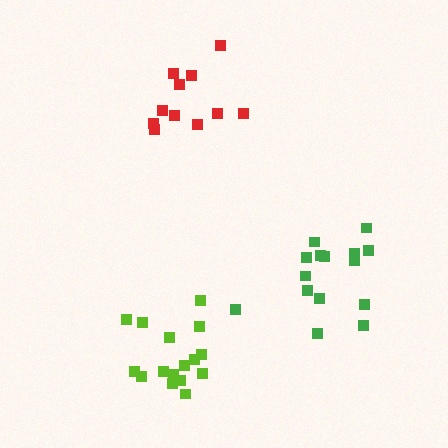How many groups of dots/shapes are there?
There are 3 groups.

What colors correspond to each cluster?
The clusters are colored: red, green, lime.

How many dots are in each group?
Group 1: 11 dots, Group 2: 15 dots, Group 3: 16 dots (42 total).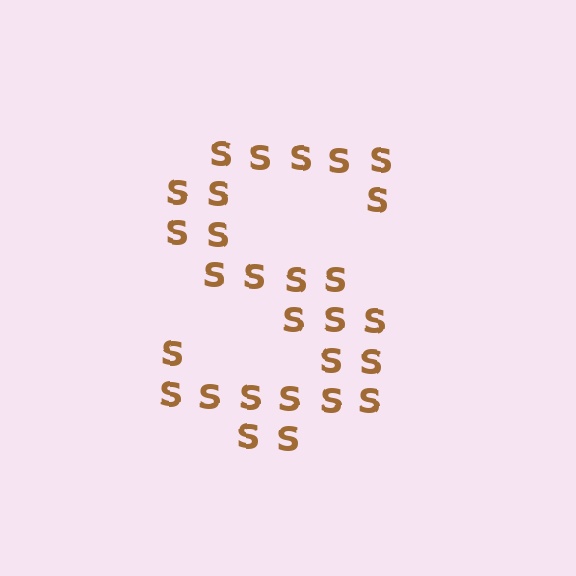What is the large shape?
The large shape is the letter S.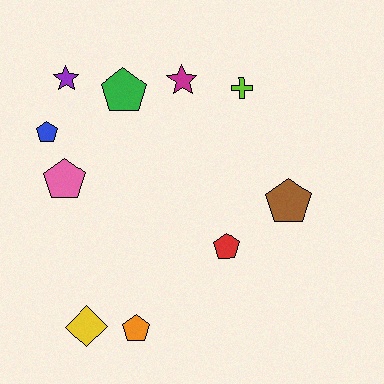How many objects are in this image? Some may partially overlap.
There are 10 objects.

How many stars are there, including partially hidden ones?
There are 2 stars.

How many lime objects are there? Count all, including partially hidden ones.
There is 1 lime object.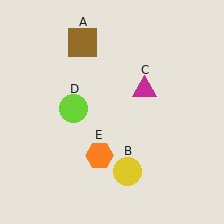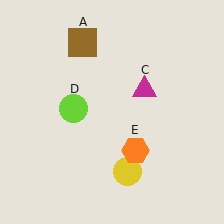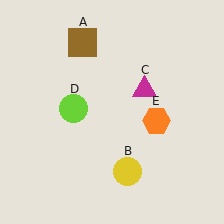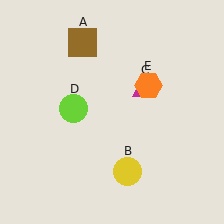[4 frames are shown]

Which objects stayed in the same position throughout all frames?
Brown square (object A) and yellow circle (object B) and magenta triangle (object C) and lime circle (object D) remained stationary.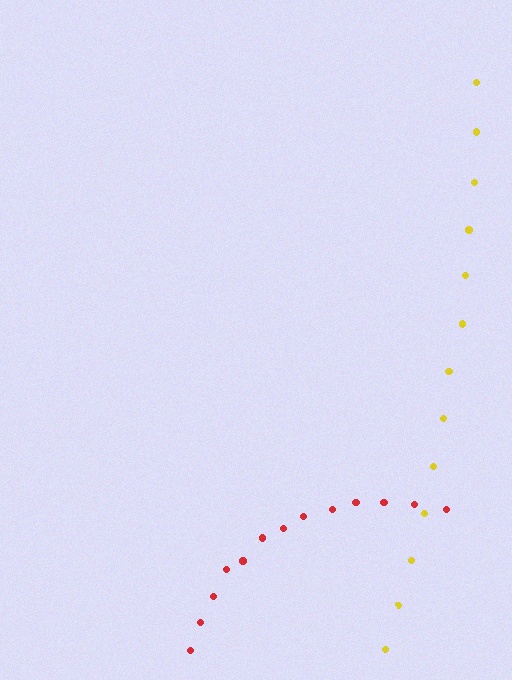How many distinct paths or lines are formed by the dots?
There are 2 distinct paths.